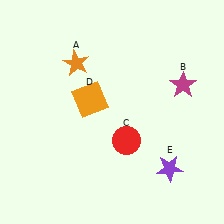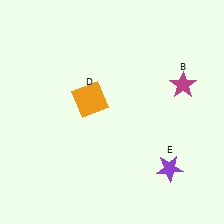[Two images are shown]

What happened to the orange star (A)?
The orange star (A) was removed in Image 2. It was in the top-left area of Image 1.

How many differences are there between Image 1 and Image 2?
There are 2 differences between the two images.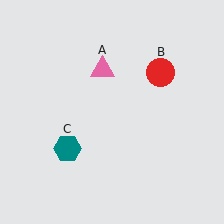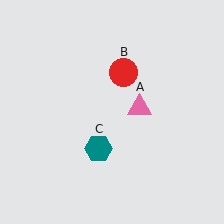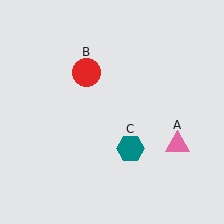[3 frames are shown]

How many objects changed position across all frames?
3 objects changed position: pink triangle (object A), red circle (object B), teal hexagon (object C).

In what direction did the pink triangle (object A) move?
The pink triangle (object A) moved down and to the right.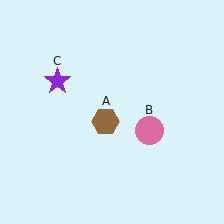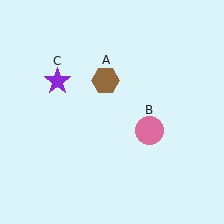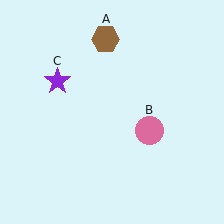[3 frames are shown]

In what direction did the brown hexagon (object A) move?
The brown hexagon (object A) moved up.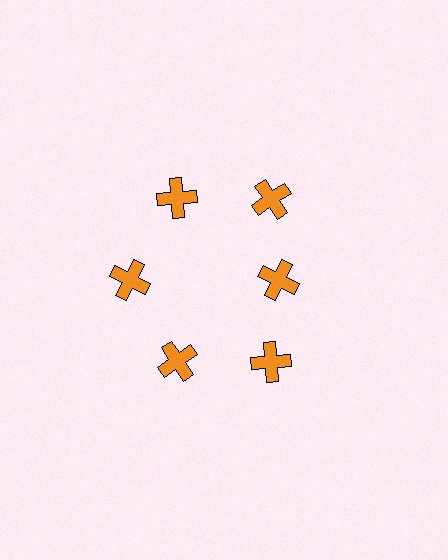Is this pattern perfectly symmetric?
No. The 6 orange crosses are arranged in a ring, but one element near the 3 o'clock position is pulled inward toward the center, breaking the 6-fold rotational symmetry.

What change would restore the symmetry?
The symmetry would be restored by moving it outward, back onto the ring so that all 6 crosses sit at equal angles and equal distance from the center.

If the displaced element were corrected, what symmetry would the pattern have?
It would have 6-fold rotational symmetry — the pattern would map onto itself every 60 degrees.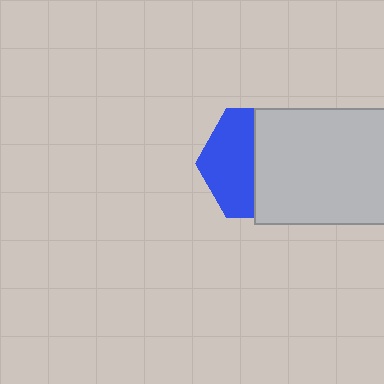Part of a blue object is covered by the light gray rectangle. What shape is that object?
It is a hexagon.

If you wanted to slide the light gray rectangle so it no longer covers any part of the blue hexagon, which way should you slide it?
Slide it right — that is the most direct way to separate the two shapes.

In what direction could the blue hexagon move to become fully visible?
The blue hexagon could move left. That would shift it out from behind the light gray rectangle entirely.